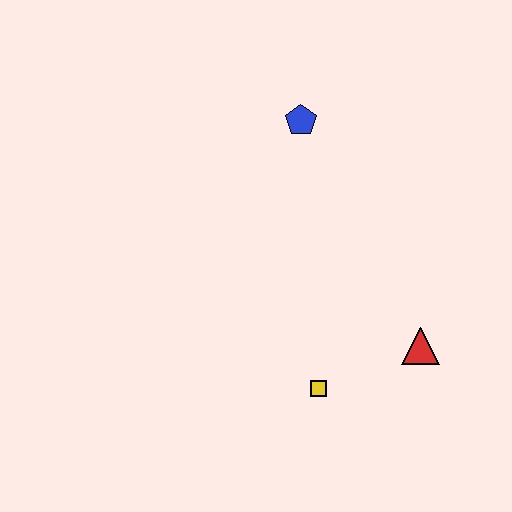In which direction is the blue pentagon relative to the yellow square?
The blue pentagon is above the yellow square.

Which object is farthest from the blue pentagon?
The yellow square is farthest from the blue pentagon.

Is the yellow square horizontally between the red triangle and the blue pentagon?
Yes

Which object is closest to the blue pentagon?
The red triangle is closest to the blue pentagon.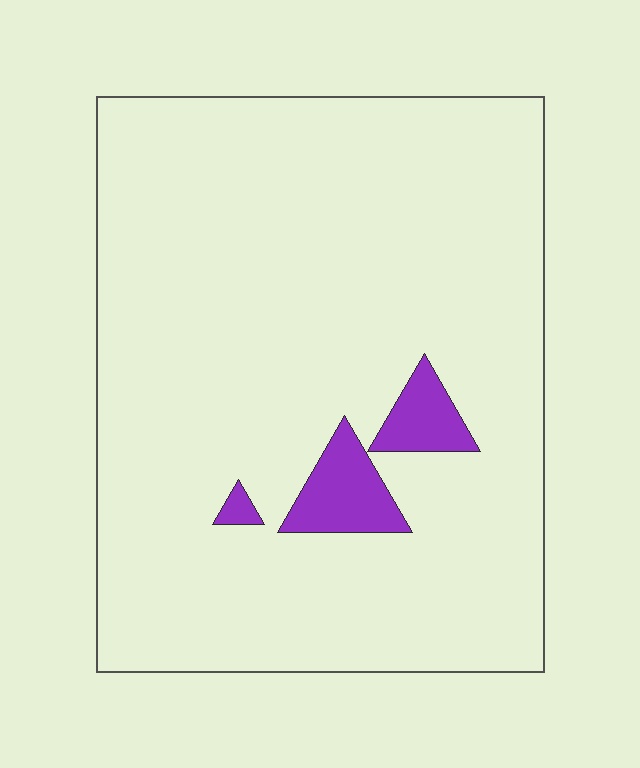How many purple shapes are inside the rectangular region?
3.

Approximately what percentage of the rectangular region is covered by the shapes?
Approximately 5%.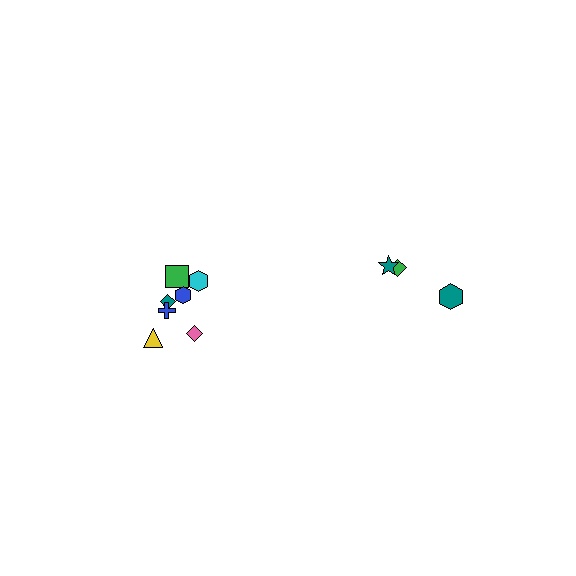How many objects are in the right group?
There are 3 objects.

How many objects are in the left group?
There are 7 objects.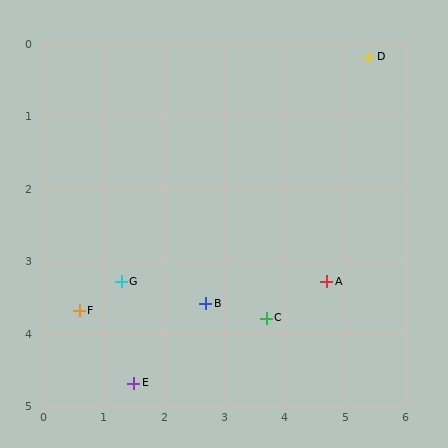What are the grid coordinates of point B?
Point B is at approximately (2.7, 3.6).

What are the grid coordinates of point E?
Point E is at approximately (1.5, 4.7).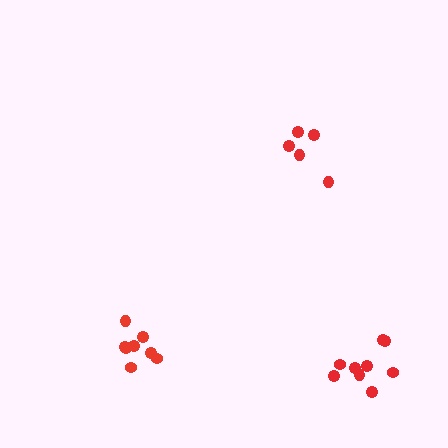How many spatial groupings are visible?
There are 3 spatial groupings.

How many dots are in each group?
Group 1: 8 dots, Group 2: 5 dots, Group 3: 9 dots (22 total).